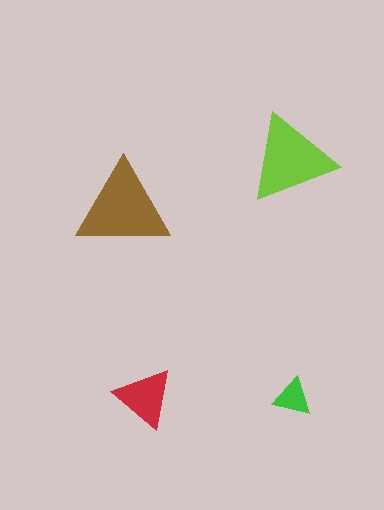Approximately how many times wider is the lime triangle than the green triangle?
About 2.5 times wider.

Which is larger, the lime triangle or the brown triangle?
The brown one.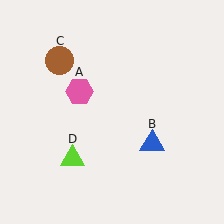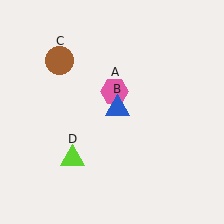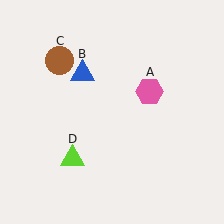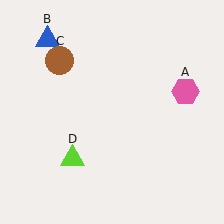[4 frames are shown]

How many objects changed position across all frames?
2 objects changed position: pink hexagon (object A), blue triangle (object B).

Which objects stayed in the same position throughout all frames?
Brown circle (object C) and lime triangle (object D) remained stationary.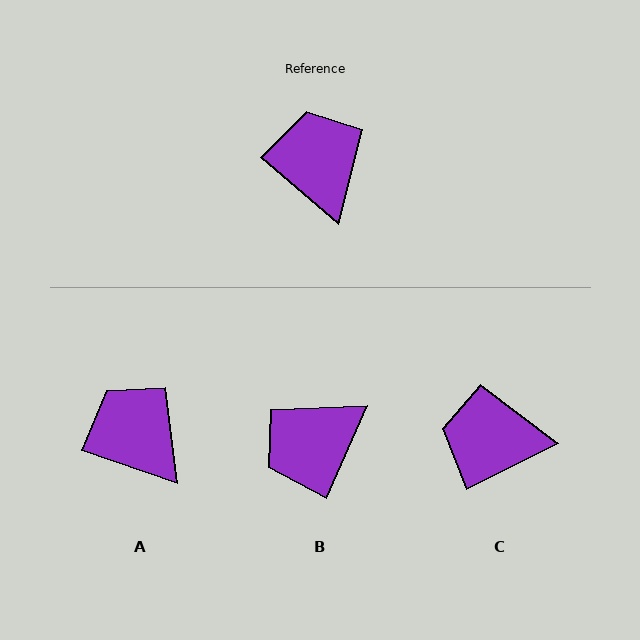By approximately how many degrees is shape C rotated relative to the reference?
Approximately 67 degrees counter-clockwise.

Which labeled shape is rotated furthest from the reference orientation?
B, about 106 degrees away.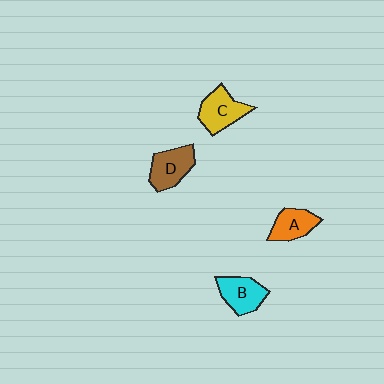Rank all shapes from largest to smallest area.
From largest to smallest: C (yellow), D (brown), B (cyan), A (orange).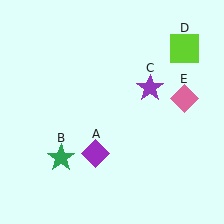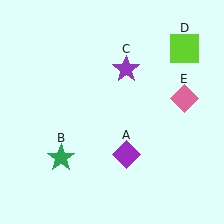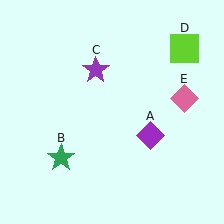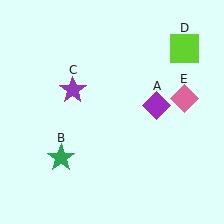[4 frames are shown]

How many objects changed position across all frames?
2 objects changed position: purple diamond (object A), purple star (object C).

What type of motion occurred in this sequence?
The purple diamond (object A), purple star (object C) rotated counterclockwise around the center of the scene.